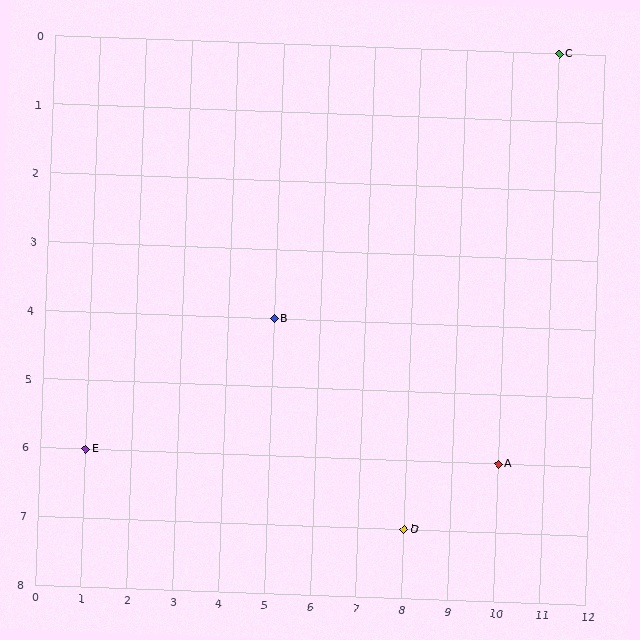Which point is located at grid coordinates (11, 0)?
Point C is at (11, 0).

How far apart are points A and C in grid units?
Points A and C are 1 column and 6 rows apart (about 6.1 grid units diagonally).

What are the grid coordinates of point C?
Point C is at grid coordinates (11, 0).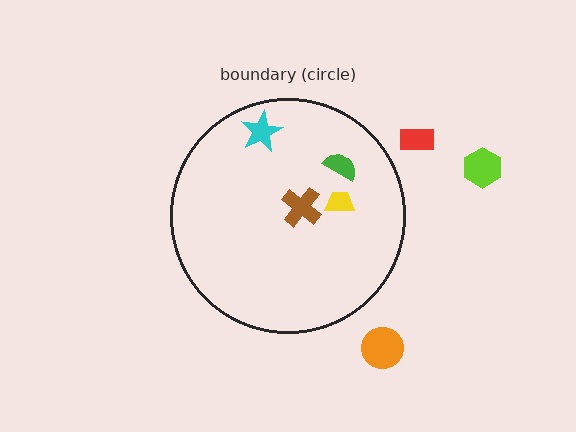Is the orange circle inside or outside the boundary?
Outside.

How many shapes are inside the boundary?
4 inside, 3 outside.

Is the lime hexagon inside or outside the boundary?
Outside.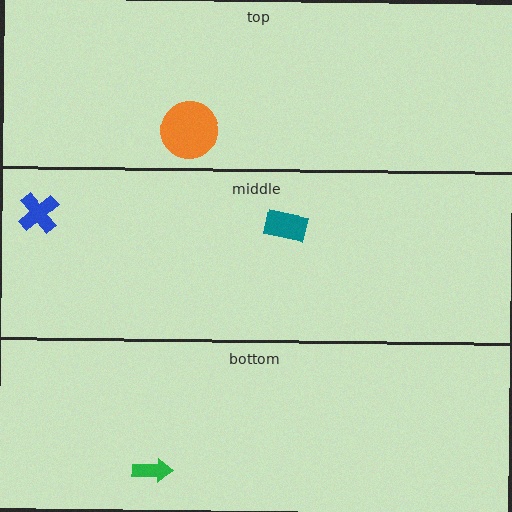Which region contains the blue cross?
The middle region.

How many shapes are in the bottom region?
1.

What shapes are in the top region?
The orange circle.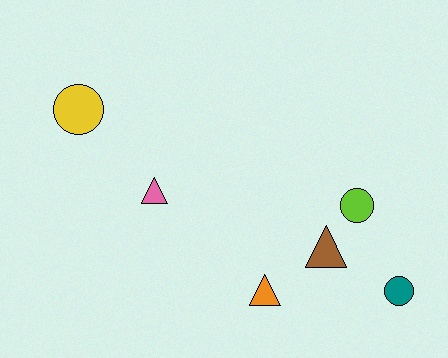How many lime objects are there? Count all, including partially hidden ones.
There is 1 lime object.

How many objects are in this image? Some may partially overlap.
There are 6 objects.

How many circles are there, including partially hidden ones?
There are 3 circles.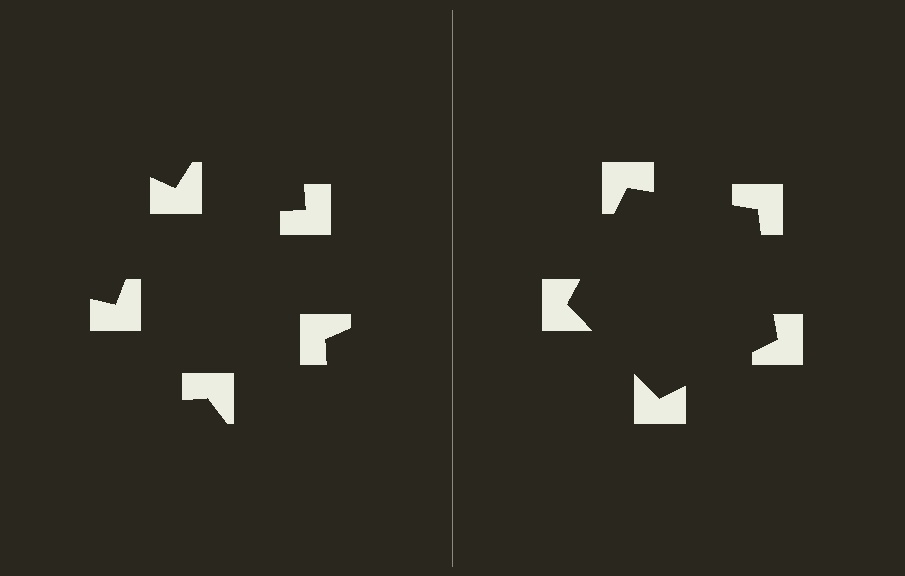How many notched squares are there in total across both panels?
10 — 5 on each side.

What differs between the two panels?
The notched squares are positioned identically on both sides; only the wedge orientations differ. On the right they align to a pentagon; on the left they are misaligned.